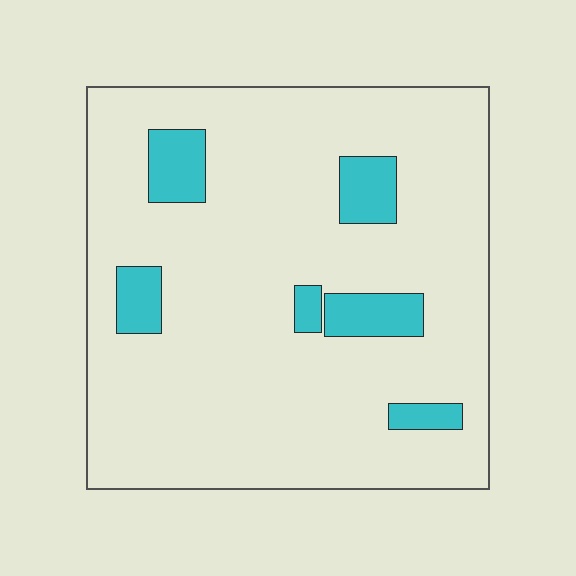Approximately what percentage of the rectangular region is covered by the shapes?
Approximately 10%.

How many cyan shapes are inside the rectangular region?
6.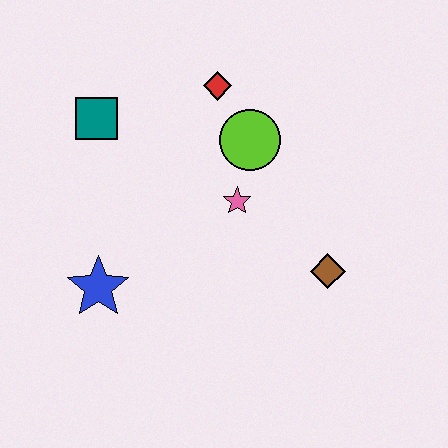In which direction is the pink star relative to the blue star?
The pink star is to the right of the blue star.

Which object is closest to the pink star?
The lime circle is closest to the pink star.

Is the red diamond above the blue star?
Yes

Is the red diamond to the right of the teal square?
Yes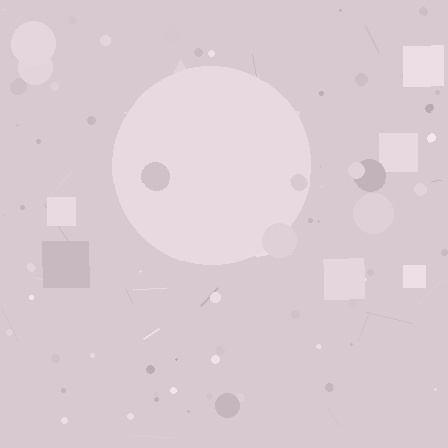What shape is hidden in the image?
A circle is hidden in the image.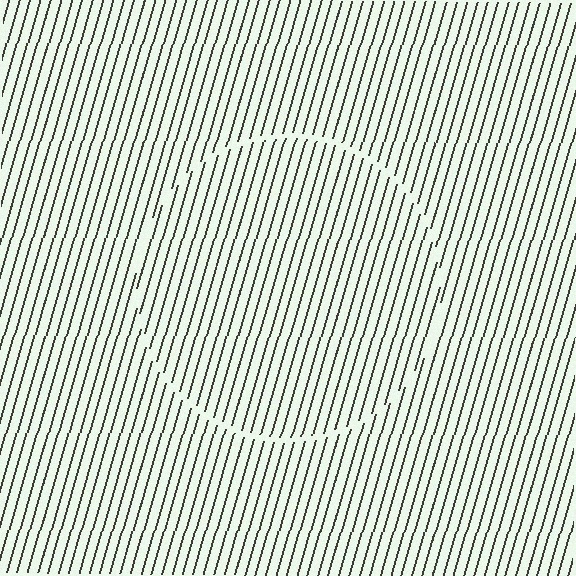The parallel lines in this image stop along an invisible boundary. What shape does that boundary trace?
An illusory circle. The interior of the shape contains the same grating, shifted by half a period — the contour is defined by the phase discontinuity where line-ends from the inner and outer gratings abut.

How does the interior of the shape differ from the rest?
The interior of the shape contains the same grating, shifted by half a period — the contour is defined by the phase discontinuity where line-ends from the inner and outer gratings abut.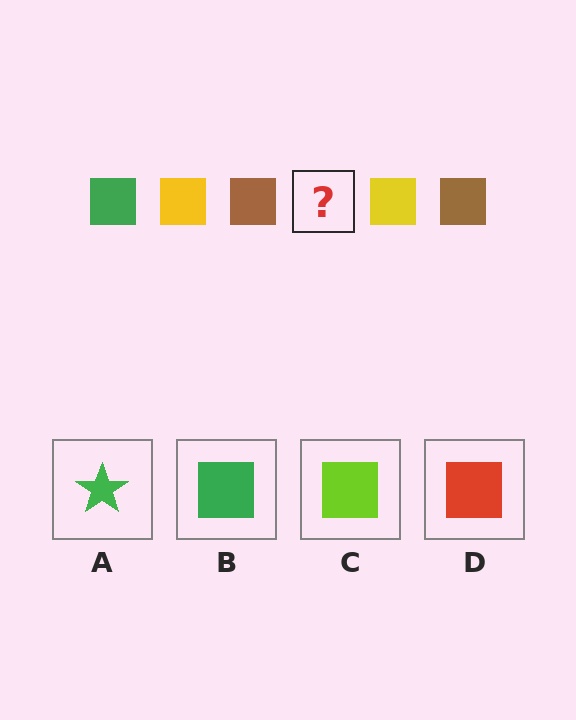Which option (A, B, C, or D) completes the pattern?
B.